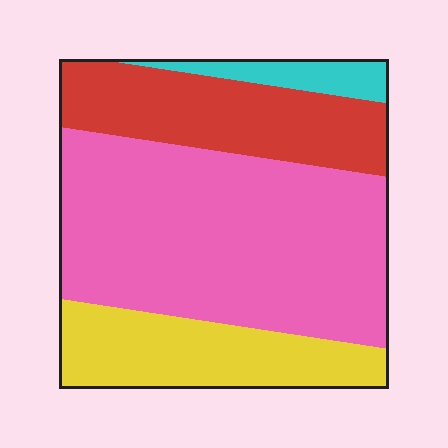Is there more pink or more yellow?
Pink.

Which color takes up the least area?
Cyan, at roughly 5%.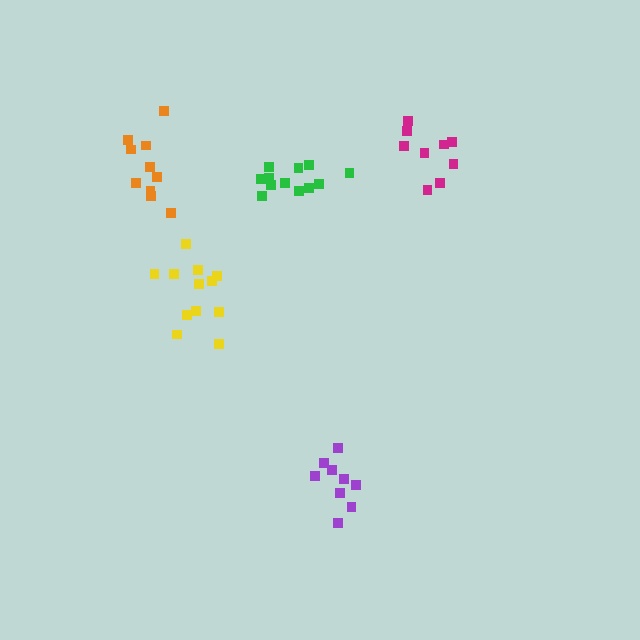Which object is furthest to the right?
The magenta cluster is rightmost.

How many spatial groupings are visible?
There are 5 spatial groupings.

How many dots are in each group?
Group 1: 9 dots, Group 2: 12 dots, Group 3: 9 dots, Group 4: 13 dots, Group 5: 10 dots (53 total).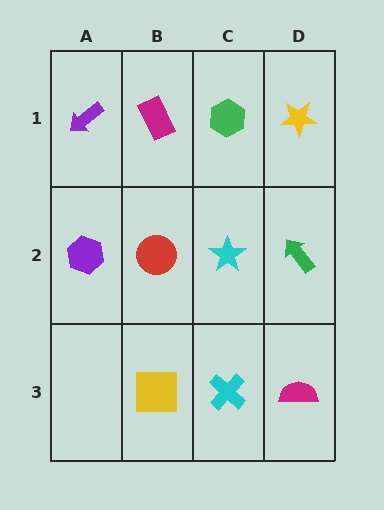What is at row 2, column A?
A purple hexagon.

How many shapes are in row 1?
4 shapes.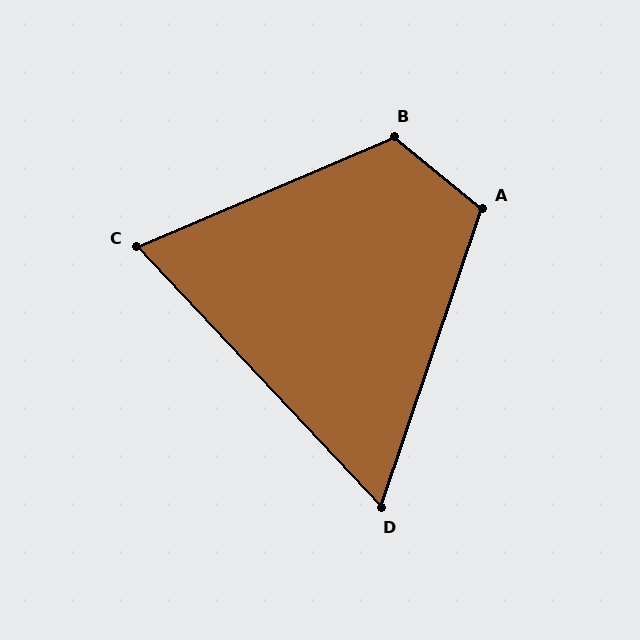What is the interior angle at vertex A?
Approximately 110 degrees (obtuse).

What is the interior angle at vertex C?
Approximately 70 degrees (acute).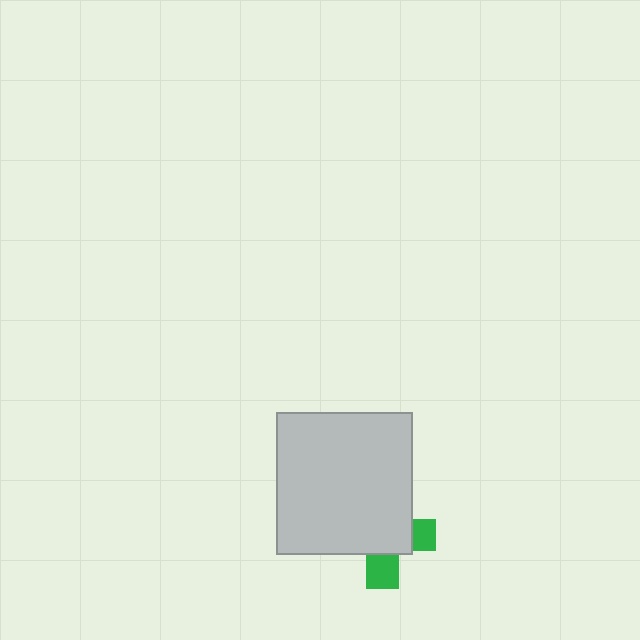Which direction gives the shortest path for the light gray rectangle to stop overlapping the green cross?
Moving toward the upper-left gives the shortest separation.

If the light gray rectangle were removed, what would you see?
You would see the complete green cross.